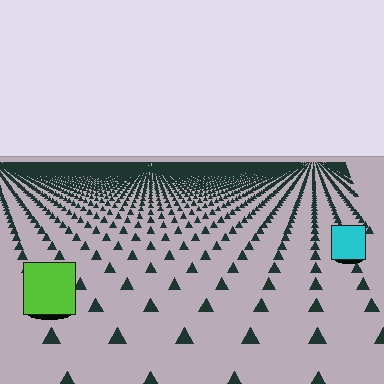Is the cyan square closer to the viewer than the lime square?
No. The lime square is closer — you can tell from the texture gradient: the ground texture is coarser near it.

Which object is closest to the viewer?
The lime square is closest. The texture marks near it are larger and more spread out.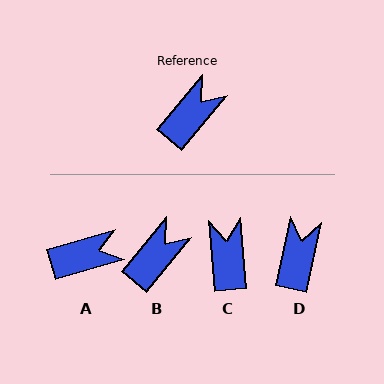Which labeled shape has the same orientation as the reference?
B.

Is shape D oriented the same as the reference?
No, it is off by about 28 degrees.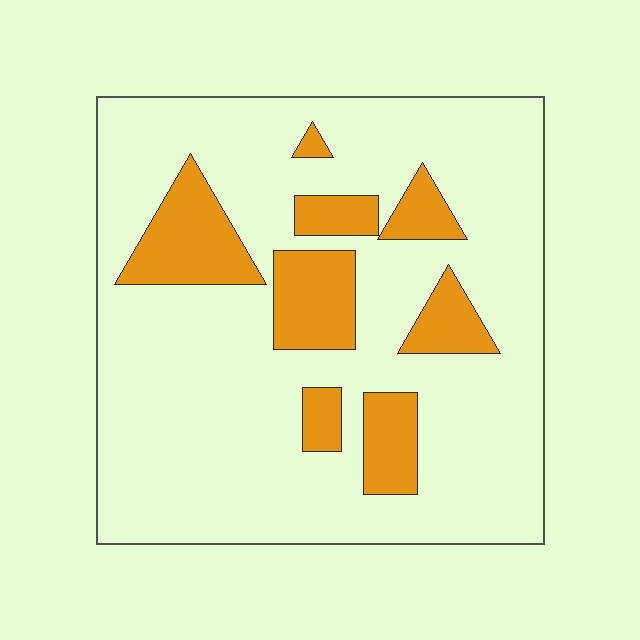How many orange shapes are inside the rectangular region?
8.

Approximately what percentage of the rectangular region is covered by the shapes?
Approximately 20%.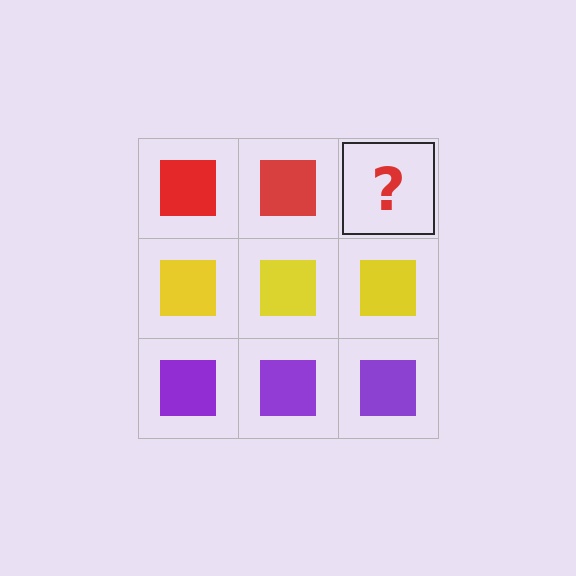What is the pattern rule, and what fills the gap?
The rule is that each row has a consistent color. The gap should be filled with a red square.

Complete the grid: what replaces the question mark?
The question mark should be replaced with a red square.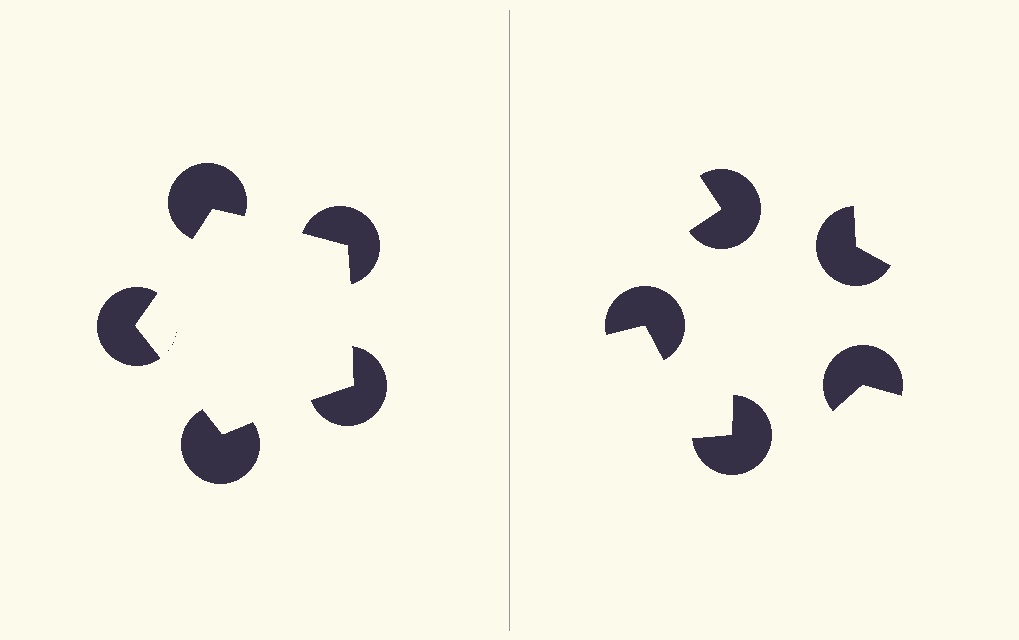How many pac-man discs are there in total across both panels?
10 — 5 on each side.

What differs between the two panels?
The pac-man discs are positioned identically on both sides; only the wedge orientations differ. On the left they align to a pentagon; on the right they are misaligned.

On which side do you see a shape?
An illusory pentagon appears on the left side. On the right side the wedge cuts are rotated, so no coherent shape forms.